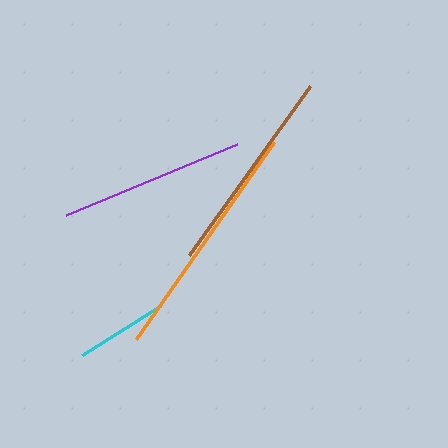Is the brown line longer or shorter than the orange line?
The orange line is longer than the brown line.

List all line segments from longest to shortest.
From longest to shortest: orange, brown, purple, cyan.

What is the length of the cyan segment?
The cyan segment is approximately 92 pixels long.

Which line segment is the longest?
The orange line is the longest at approximately 241 pixels.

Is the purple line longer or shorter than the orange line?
The orange line is longer than the purple line.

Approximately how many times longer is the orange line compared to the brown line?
The orange line is approximately 1.2 times the length of the brown line.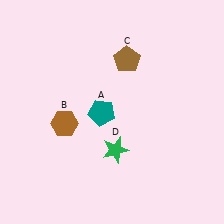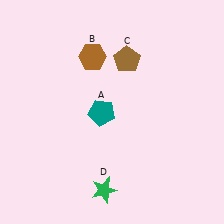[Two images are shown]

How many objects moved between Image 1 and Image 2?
2 objects moved between the two images.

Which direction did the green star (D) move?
The green star (D) moved down.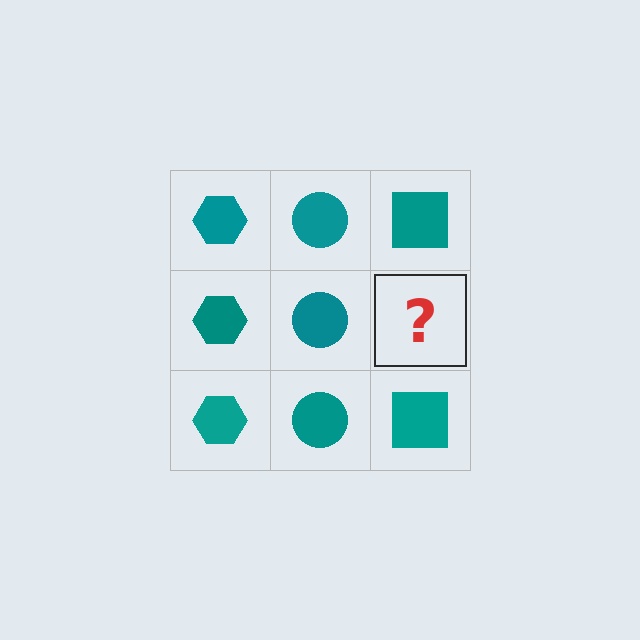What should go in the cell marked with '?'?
The missing cell should contain a teal square.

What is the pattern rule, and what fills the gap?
The rule is that each column has a consistent shape. The gap should be filled with a teal square.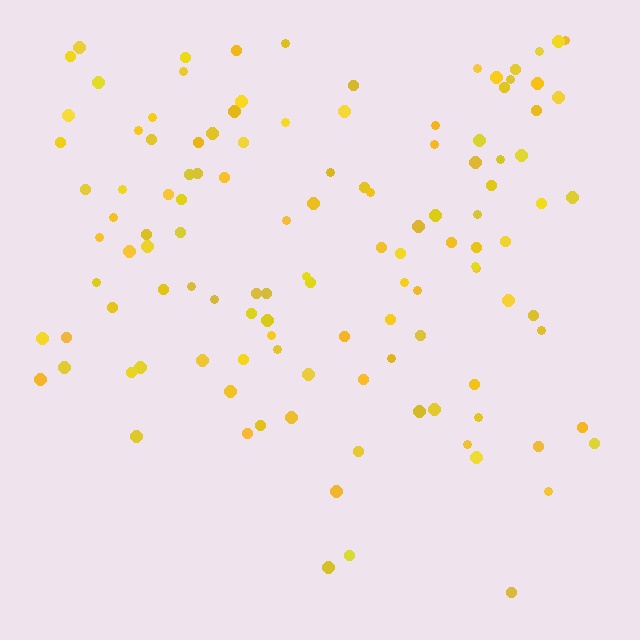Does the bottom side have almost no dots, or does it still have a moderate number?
Still a moderate number, just noticeably fewer than the top.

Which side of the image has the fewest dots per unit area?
The bottom.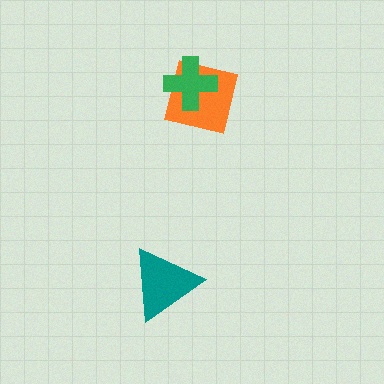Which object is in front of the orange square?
The green cross is in front of the orange square.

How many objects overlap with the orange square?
1 object overlaps with the orange square.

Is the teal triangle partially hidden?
No, no other shape covers it.